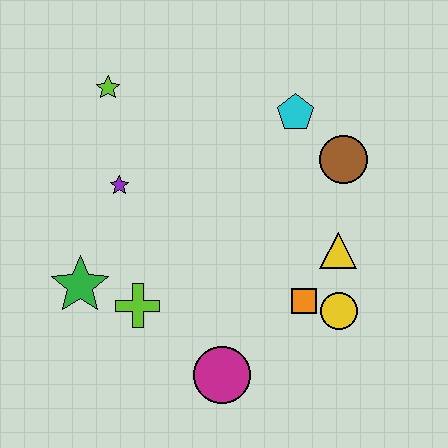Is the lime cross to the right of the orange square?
No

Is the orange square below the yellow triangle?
Yes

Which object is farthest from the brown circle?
The green star is farthest from the brown circle.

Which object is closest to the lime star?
The purple star is closest to the lime star.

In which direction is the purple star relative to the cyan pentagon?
The purple star is to the left of the cyan pentagon.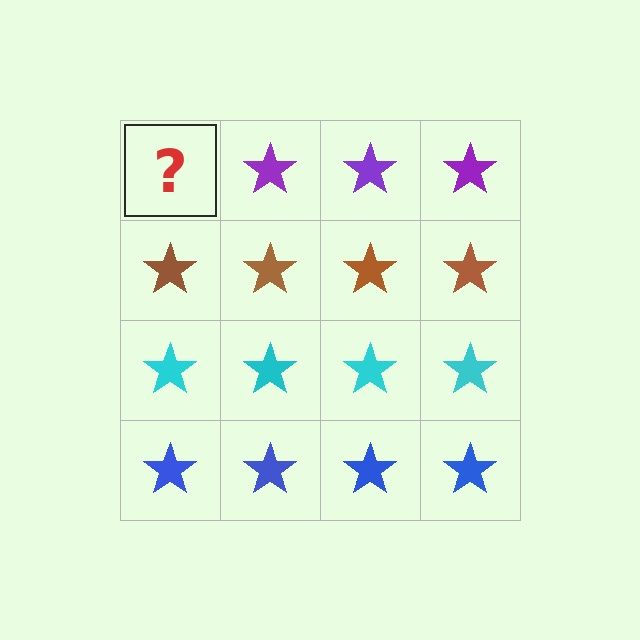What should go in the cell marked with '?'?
The missing cell should contain a purple star.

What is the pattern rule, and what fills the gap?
The rule is that each row has a consistent color. The gap should be filled with a purple star.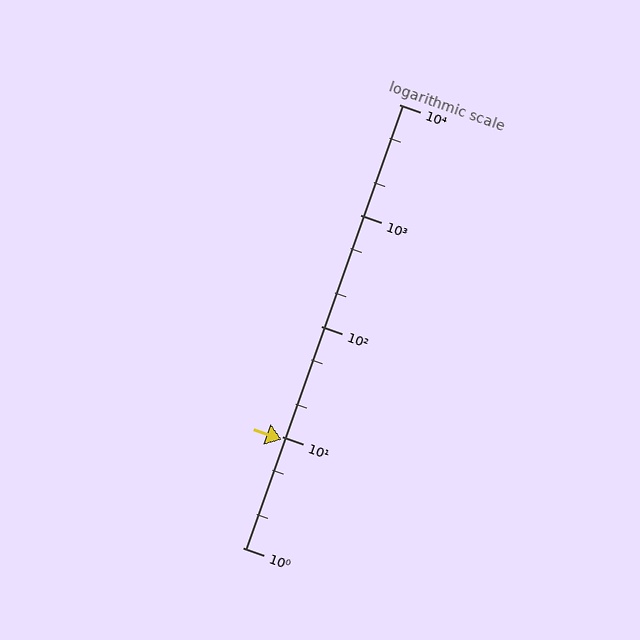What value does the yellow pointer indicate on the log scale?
The pointer indicates approximately 9.5.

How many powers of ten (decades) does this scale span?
The scale spans 4 decades, from 1 to 10000.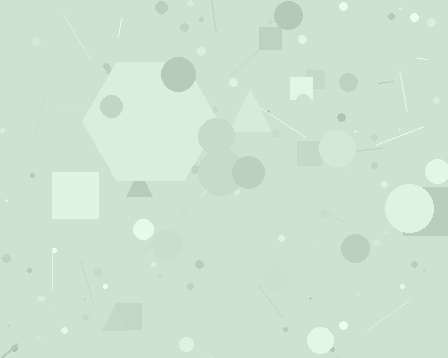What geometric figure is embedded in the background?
A hexagon is embedded in the background.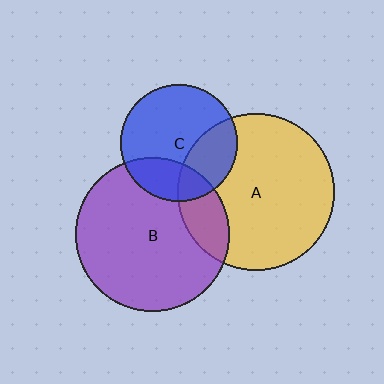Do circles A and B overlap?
Yes.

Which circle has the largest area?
Circle A (yellow).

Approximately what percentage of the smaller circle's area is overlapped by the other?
Approximately 20%.